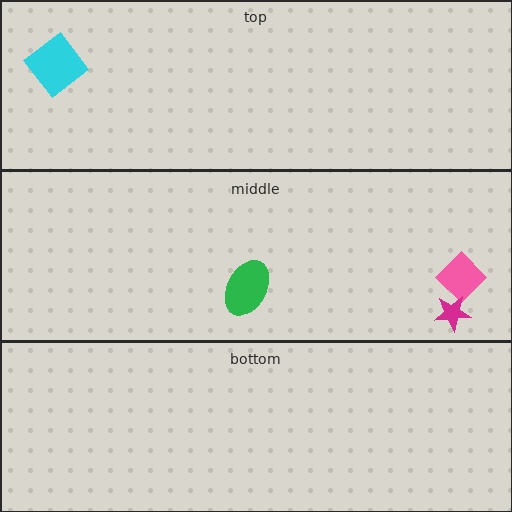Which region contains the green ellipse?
The middle region.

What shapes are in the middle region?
The pink diamond, the green ellipse, the magenta star.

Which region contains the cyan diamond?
The top region.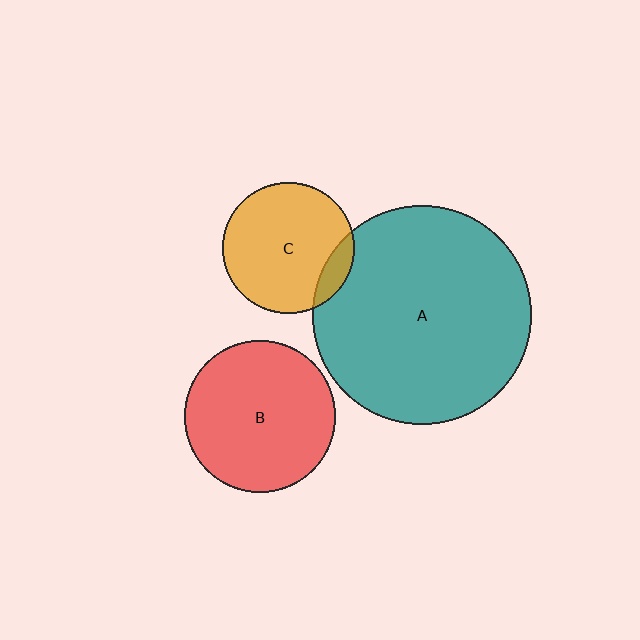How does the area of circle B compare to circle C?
Approximately 1.3 times.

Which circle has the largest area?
Circle A (teal).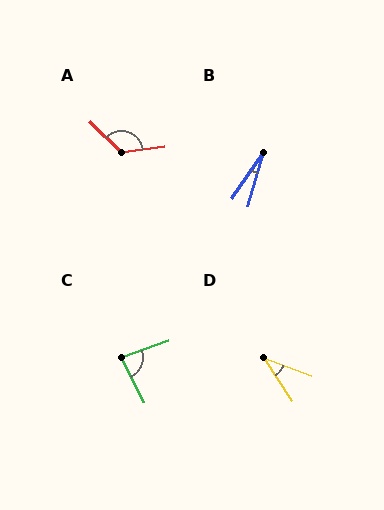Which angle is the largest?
A, at approximately 128 degrees.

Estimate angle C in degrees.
Approximately 84 degrees.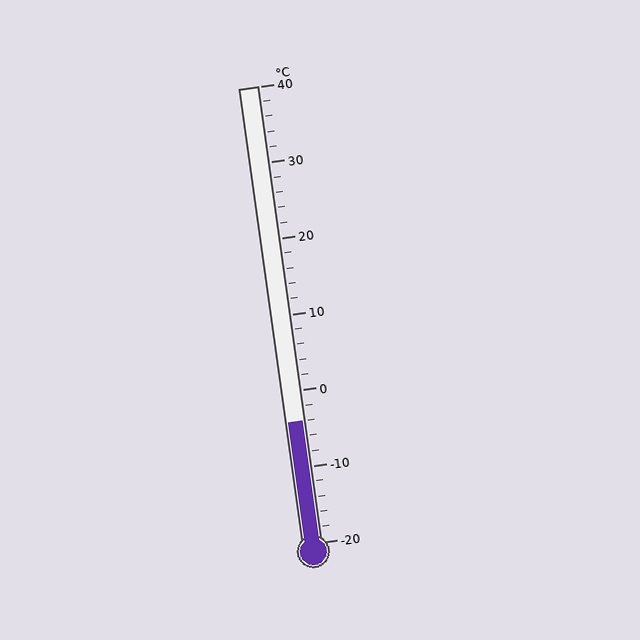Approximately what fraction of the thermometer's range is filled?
The thermometer is filled to approximately 25% of its range.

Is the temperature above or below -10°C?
The temperature is above -10°C.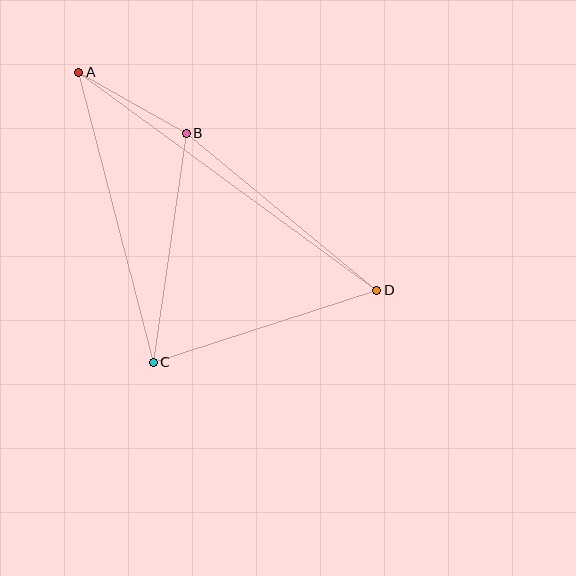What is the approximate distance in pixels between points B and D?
The distance between B and D is approximately 247 pixels.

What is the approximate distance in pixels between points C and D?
The distance between C and D is approximately 235 pixels.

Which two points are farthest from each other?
Points A and D are farthest from each other.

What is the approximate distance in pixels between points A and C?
The distance between A and C is approximately 300 pixels.